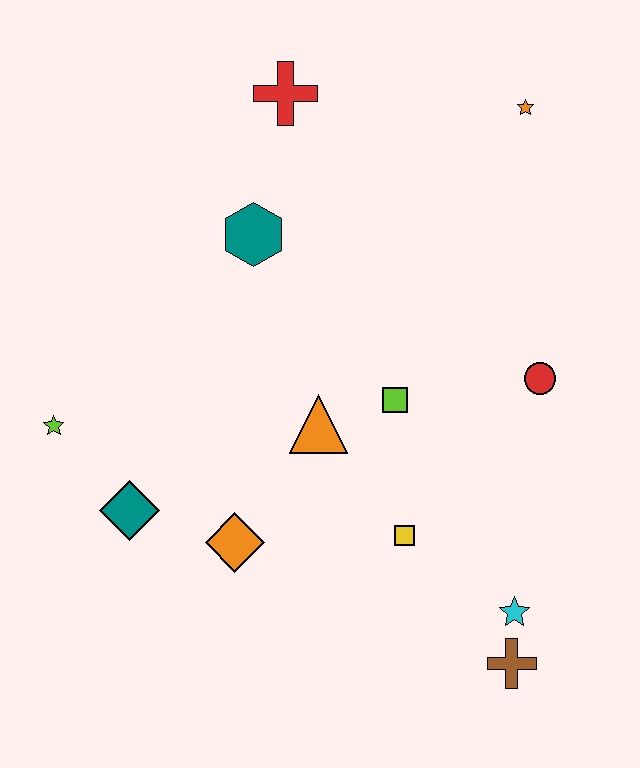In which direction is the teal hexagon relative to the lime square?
The teal hexagon is above the lime square.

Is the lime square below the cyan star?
No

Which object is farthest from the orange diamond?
The orange star is farthest from the orange diamond.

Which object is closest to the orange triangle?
The lime square is closest to the orange triangle.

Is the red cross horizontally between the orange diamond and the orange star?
Yes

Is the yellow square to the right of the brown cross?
No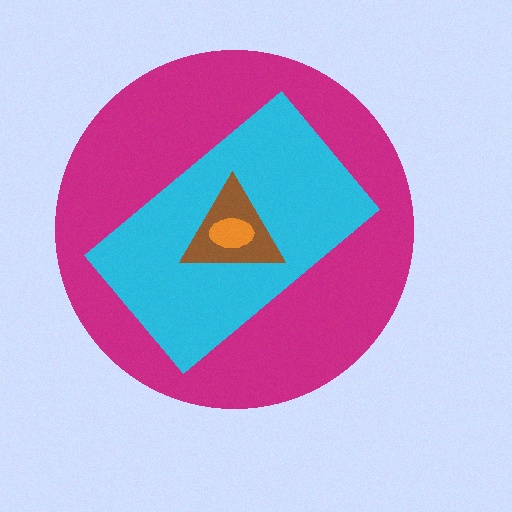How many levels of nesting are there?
4.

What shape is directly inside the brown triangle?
The orange ellipse.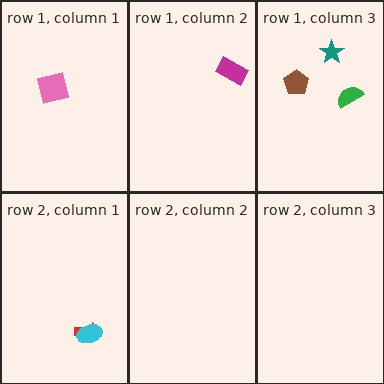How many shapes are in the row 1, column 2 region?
1.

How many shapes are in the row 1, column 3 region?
3.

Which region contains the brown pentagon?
The row 1, column 3 region.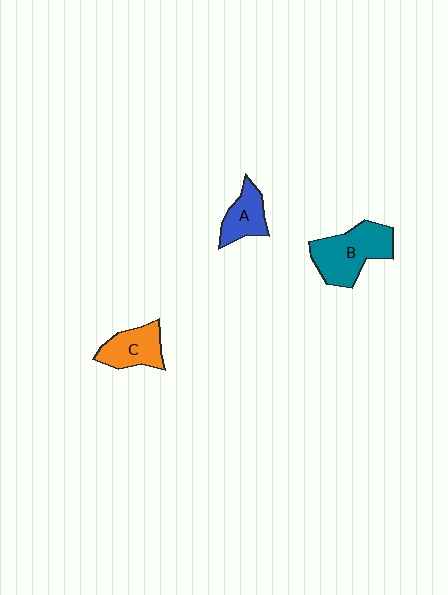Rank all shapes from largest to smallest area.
From largest to smallest: B (teal), C (orange), A (blue).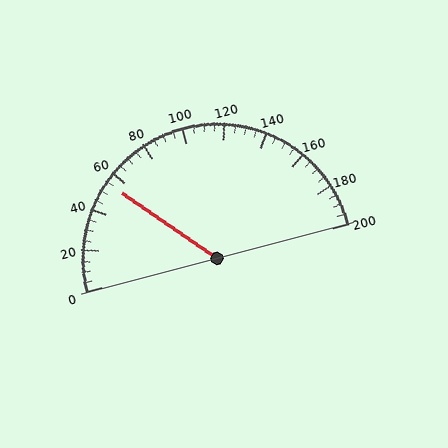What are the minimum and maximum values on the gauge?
The gauge ranges from 0 to 200.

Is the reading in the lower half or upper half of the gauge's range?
The reading is in the lower half of the range (0 to 200).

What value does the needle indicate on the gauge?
The needle indicates approximately 55.